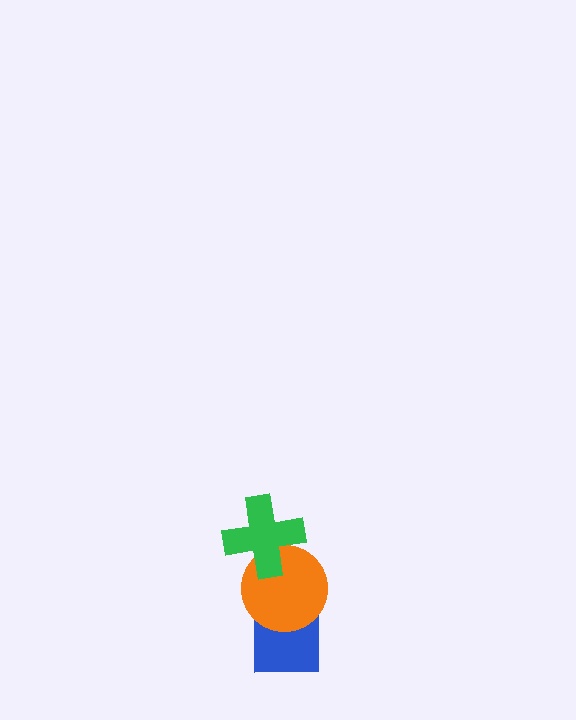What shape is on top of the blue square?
The orange circle is on top of the blue square.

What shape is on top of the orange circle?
The green cross is on top of the orange circle.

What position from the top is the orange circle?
The orange circle is 2nd from the top.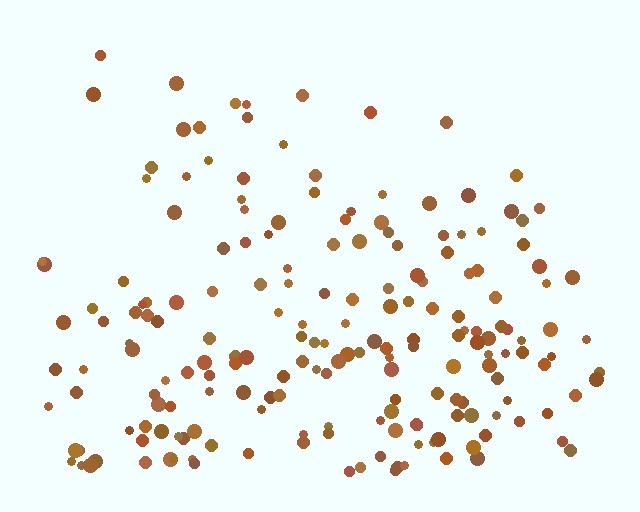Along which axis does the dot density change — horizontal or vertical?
Vertical.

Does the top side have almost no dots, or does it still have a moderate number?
Still a moderate number, just noticeably fewer than the bottom.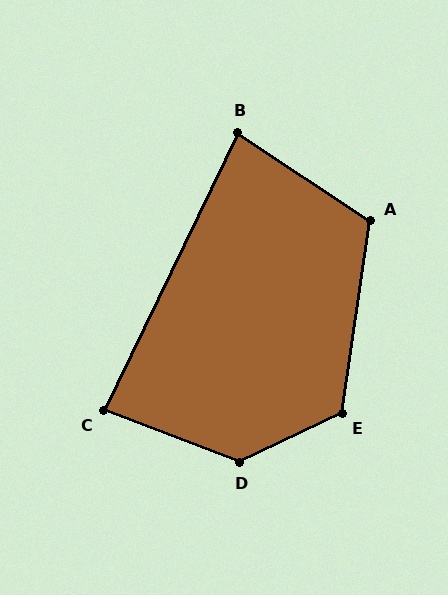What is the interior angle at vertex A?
Approximately 115 degrees (obtuse).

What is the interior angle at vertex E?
Approximately 124 degrees (obtuse).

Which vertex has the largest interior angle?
D, at approximately 134 degrees.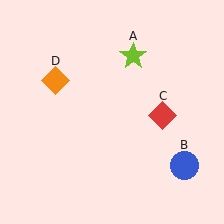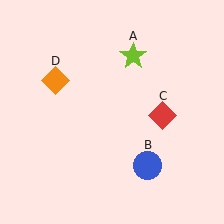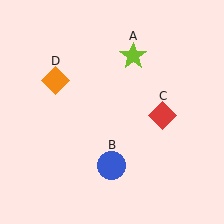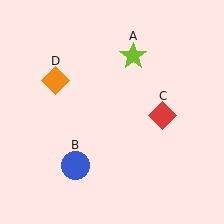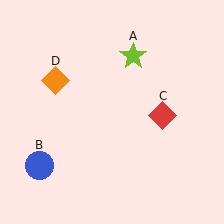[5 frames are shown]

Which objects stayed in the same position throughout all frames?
Lime star (object A) and red diamond (object C) and orange diamond (object D) remained stationary.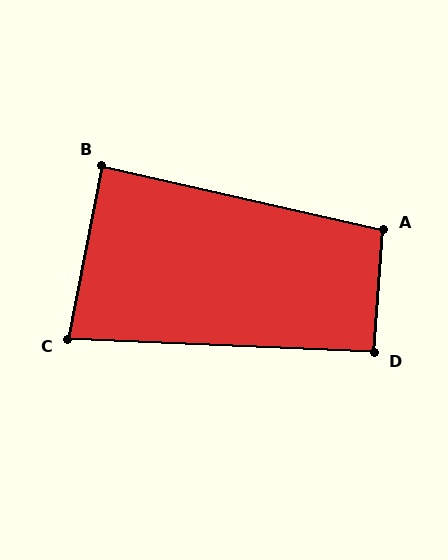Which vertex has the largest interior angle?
A, at approximately 99 degrees.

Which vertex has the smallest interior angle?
C, at approximately 81 degrees.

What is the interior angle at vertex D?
Approximately 92 degrees (approximately right).